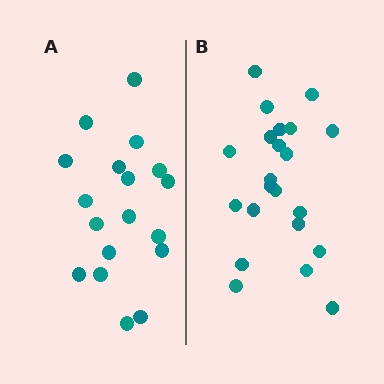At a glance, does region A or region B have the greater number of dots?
Region B (the right region) has more dots.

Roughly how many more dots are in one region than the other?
Region B has about 4 more dots than region A.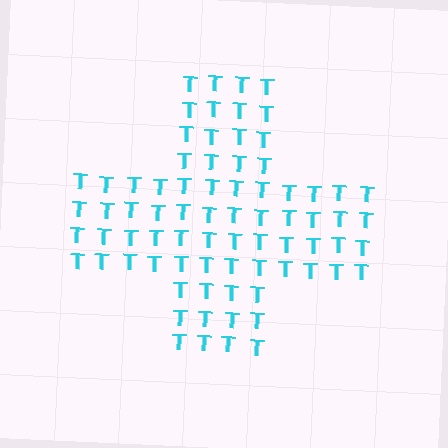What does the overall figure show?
The overall figure shows a cross.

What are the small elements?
The small elements are letter T's.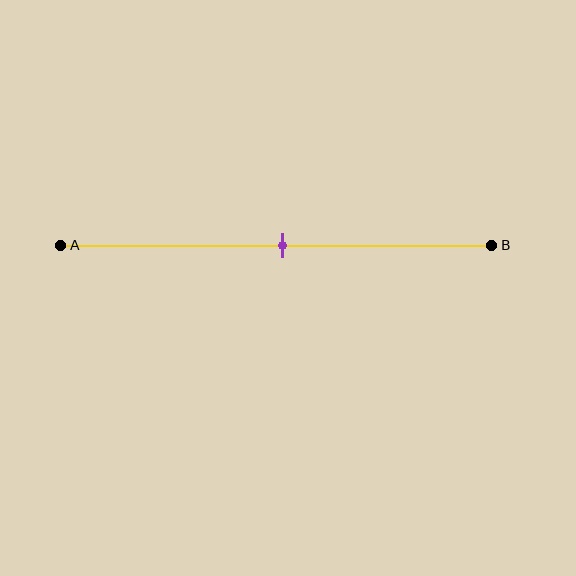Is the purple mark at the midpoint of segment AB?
Yes, the mark is approximately at the midpoint.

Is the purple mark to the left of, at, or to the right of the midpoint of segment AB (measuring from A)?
The purple mark is approximately at the midpoint of segment AB.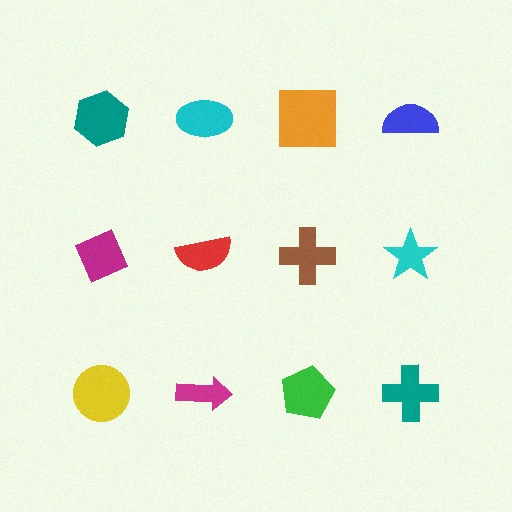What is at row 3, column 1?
A yellow circle.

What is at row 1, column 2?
A cyan ellipse.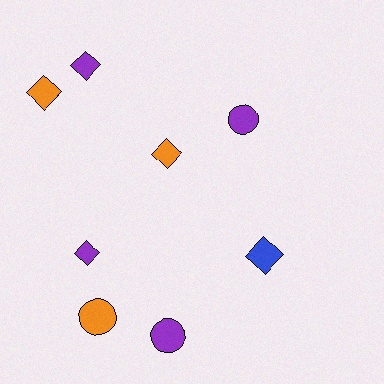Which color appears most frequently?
Purple, with 4 objects.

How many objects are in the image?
There are 8 objects.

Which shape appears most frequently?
Diamond, with 5 objects.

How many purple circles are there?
There are 2 purple circles.